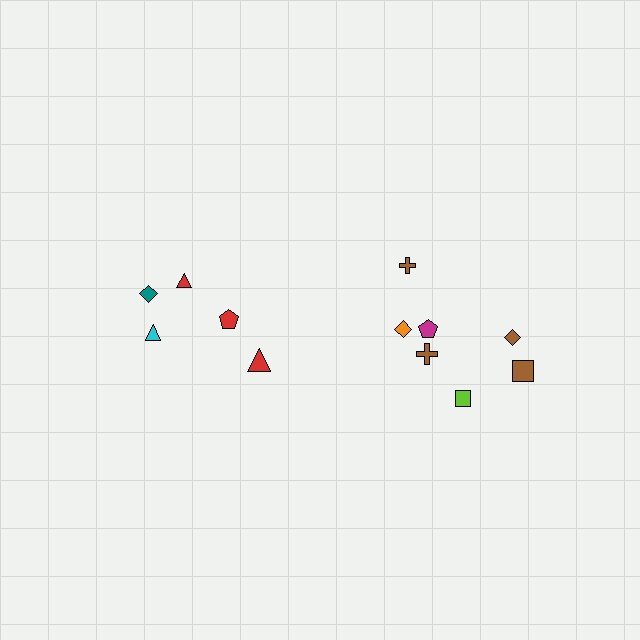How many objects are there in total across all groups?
There are 12 objects.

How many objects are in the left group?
There are 5 objects.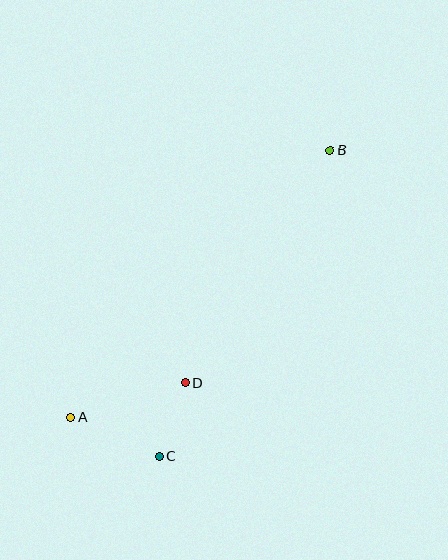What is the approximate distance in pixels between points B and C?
The distance between B and C is approximately 350 pixels.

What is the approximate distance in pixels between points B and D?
The distance between B and D is approximately 273 pixels.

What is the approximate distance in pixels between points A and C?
The distance between A and C is approximately 96 pixels.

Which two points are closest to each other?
Points C and D are closest to each other.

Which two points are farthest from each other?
Points A and B are farthest from each other.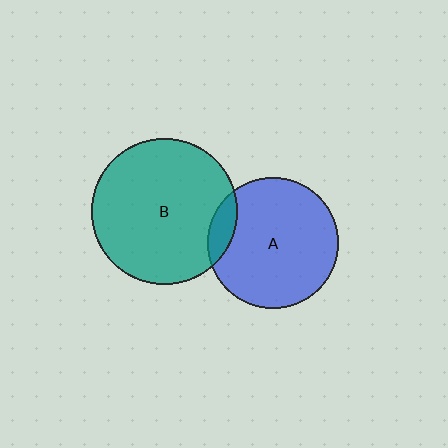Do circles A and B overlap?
Yes.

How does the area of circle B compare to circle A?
Approximately 1.2 times.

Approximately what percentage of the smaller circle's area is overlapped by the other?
Approximately 10%.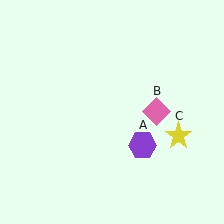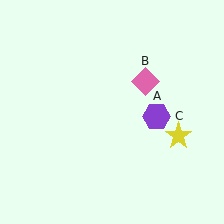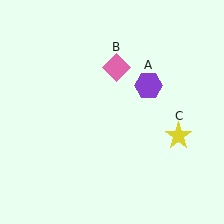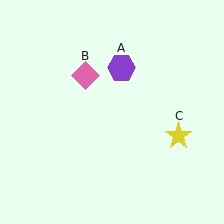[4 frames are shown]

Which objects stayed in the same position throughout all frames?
Yellow star (object C) remained stationary.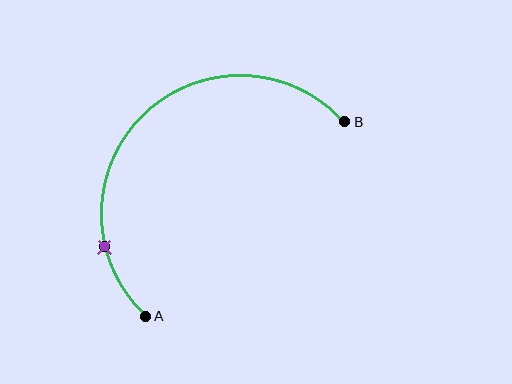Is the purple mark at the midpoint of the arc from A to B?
No. The purple mark lies on the arc but is closer to endpoint A. The arc midpoint would be at the point on the curve equidistant along the arc from both A and B.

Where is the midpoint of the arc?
The arc midpoint is the point on the curve farthest from the straight line joining A and B. It sits above and to the left of that line.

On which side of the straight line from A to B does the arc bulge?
The arc bulges above and to the left of the straight line connecting A and B.